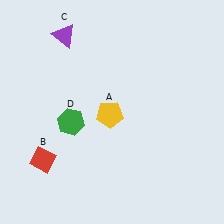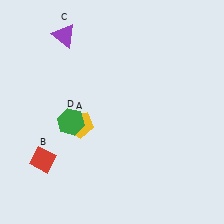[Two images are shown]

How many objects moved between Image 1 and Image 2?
1 object moved between the two images.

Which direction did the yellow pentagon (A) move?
The yellow pentagon (A) moved left.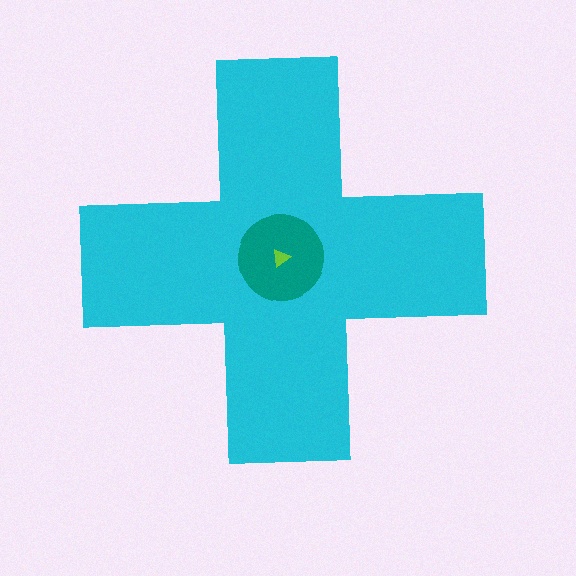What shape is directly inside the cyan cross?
The teal circle.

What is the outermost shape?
The cyan cross.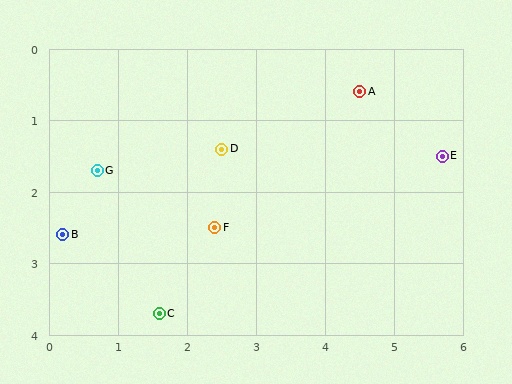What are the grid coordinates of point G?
Point G is at approximately (0.7, 1.7).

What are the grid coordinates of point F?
Point F is at approximately (2.4, 2.5).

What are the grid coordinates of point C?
Point C is at approximately (1.6, 3.7).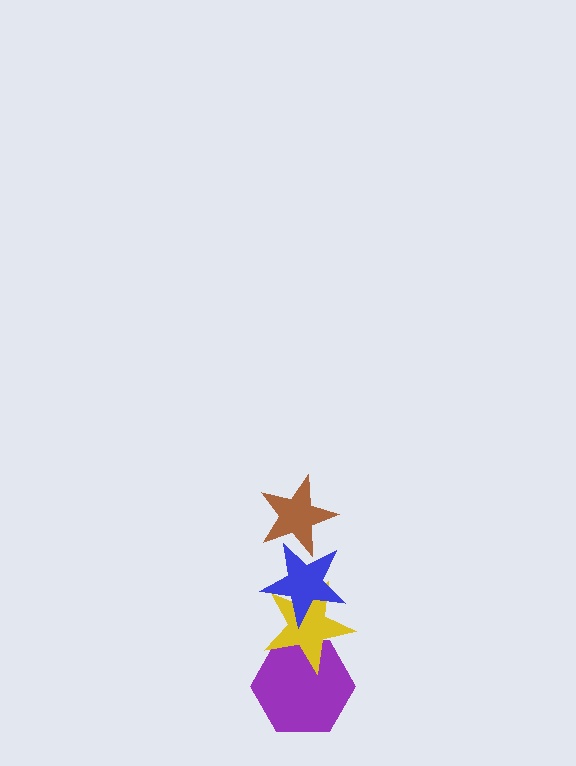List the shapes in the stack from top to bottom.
From top to bottom: the brown star, the blue star, the yellow star, the purple hexagon.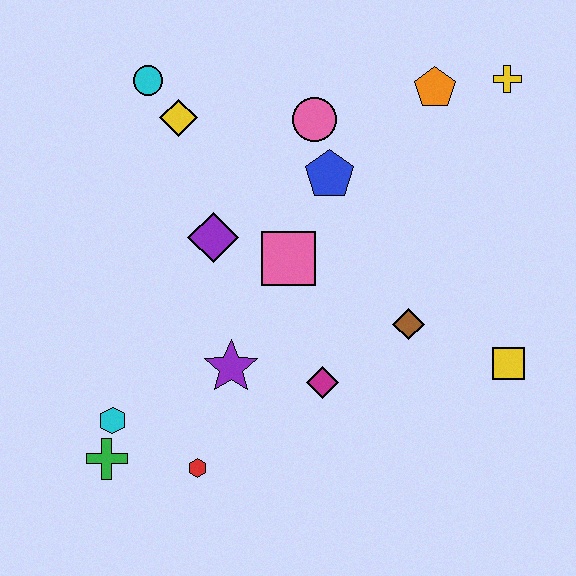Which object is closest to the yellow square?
The brown diamond is closest to the yellow square.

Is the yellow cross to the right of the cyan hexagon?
Yes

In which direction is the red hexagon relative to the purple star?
The red hexagon is below the purple star.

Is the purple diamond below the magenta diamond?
No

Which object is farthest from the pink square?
The yellow cross is farthest from the pink square.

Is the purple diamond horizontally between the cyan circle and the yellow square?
Yes